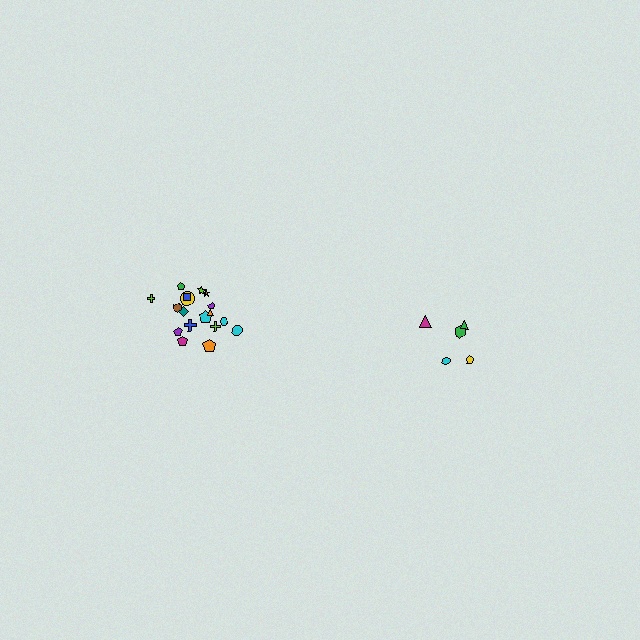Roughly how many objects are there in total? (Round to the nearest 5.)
Roughly 25 objects in total.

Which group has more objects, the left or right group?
The left group.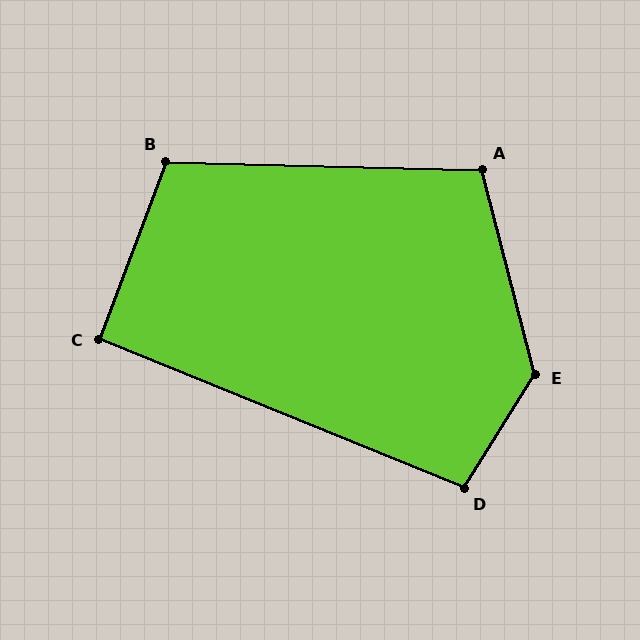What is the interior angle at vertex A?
Approximately 106 degrees (obtuse).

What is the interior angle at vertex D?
Approximately 100 degrees (obtuse).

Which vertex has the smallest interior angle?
C, at approximately 92 degrees.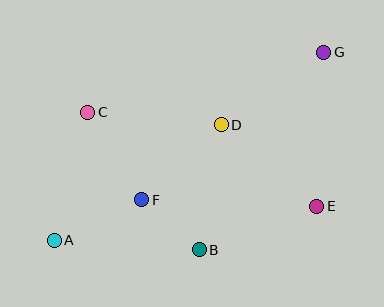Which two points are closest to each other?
Points B and F are closest to each other.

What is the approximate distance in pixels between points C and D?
The distance between C and D is approximately 134 pixels.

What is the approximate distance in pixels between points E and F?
The distance between E and F is approximately 175 pixels.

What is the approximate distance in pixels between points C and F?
The distance between C and F is approximately 103 pixels.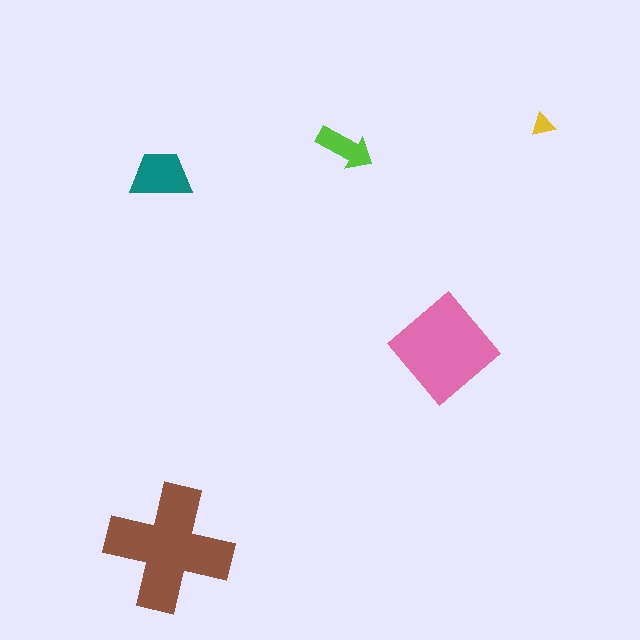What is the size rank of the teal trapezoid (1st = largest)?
3rd.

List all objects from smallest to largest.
The yellow triangle, the lime arrow, the teal trapezoid, the pink diamond, the brown cross.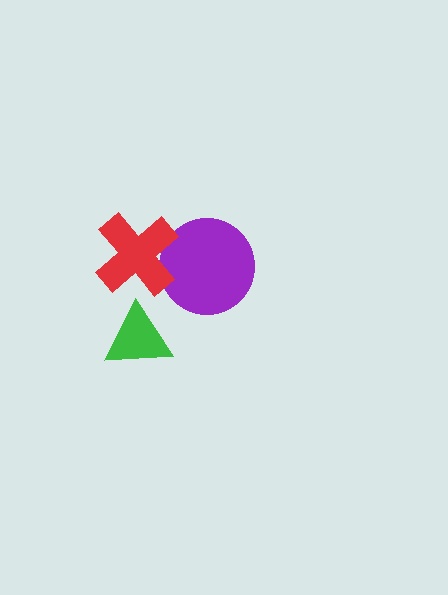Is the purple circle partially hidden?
Yes, it is partially covered by another shape.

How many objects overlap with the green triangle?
0 objects overlap with the green triangle.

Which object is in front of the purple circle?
The red cross is in front of the purple circle.